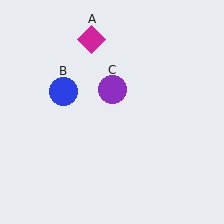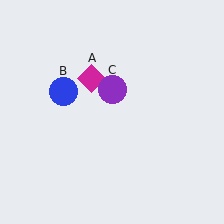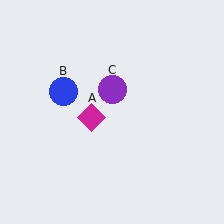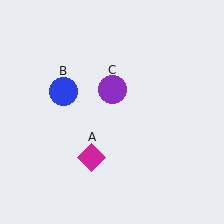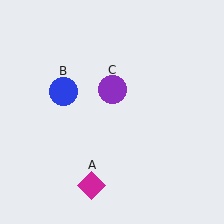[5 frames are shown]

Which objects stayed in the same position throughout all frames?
Blue circle (object B) and purple circle (object C) remained stationary.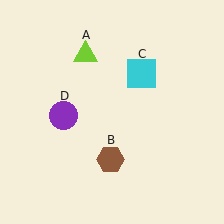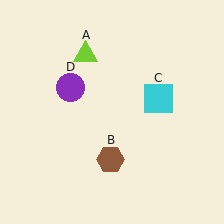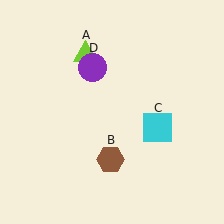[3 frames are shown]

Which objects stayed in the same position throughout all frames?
Lime triangle (object A) and brown hexagon (object B) remained stationary.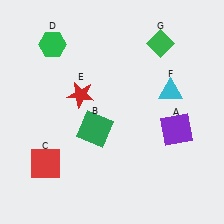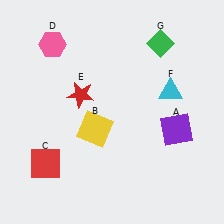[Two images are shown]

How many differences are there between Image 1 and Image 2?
There are 2 differences between the two images.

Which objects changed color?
B changed from green to yellow. D changed from green to pink.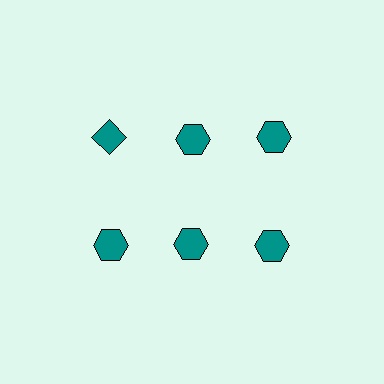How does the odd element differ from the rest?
It has a different shape: diamond instead of hexagon.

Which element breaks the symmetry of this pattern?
The teal diamond in the top row, leftmost column breaks the symmetry. All other shapes are teal hexagons.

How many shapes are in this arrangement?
There are 6 shapes arranged in a grid pattern.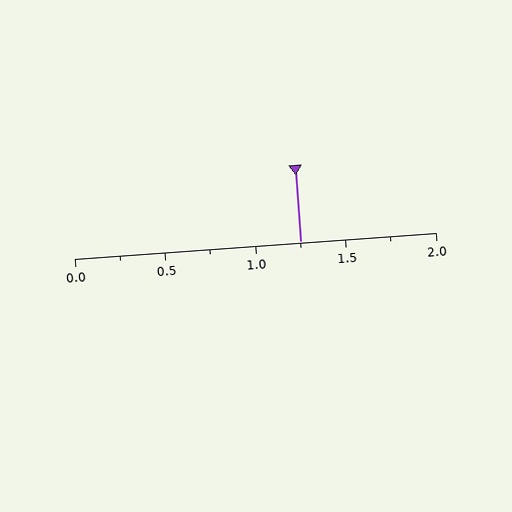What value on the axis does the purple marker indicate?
The marker indicates approximately 1.25.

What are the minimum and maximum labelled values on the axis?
The axis runs from 0.0 to 2.0.